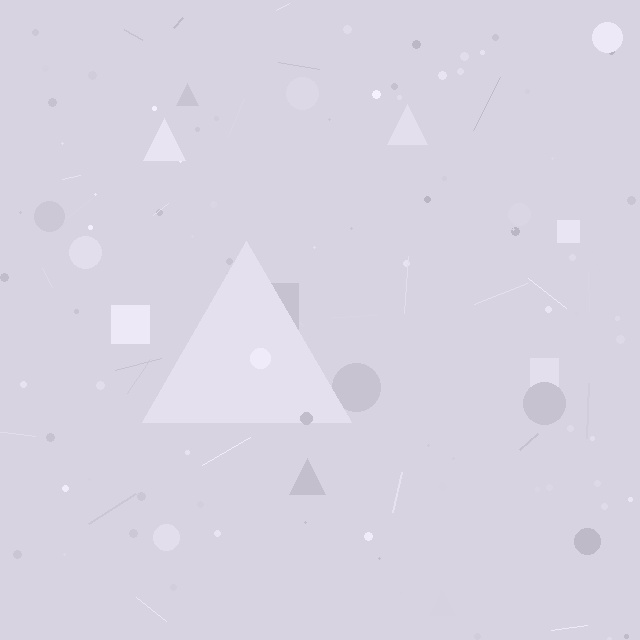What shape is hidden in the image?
A triangle is hidden in the image.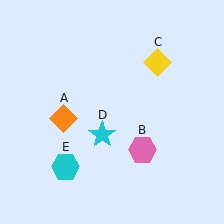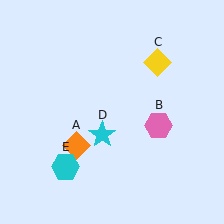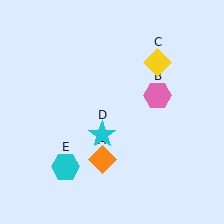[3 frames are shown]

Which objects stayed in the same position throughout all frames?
Yellow diamond (object C) and cyan star (object D) and cyan hexagon (object E) remained stationary.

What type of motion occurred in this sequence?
The orange diamond (object A), pink hexagon (object B) rotated counterclockwise around the center of the scene.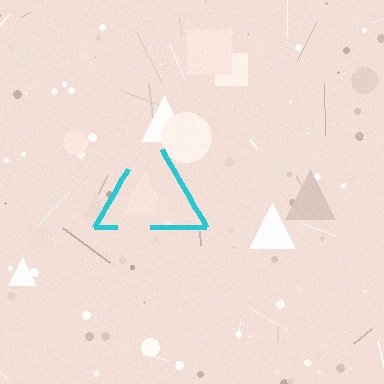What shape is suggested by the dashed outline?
The dashed outline suggests a triangle.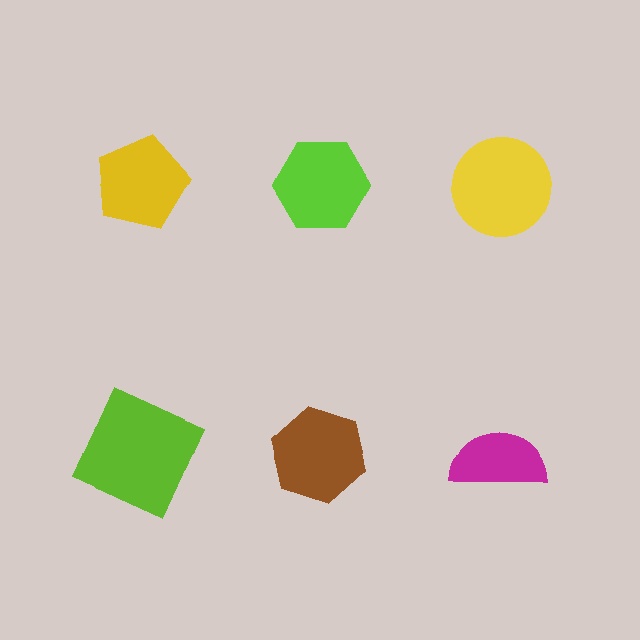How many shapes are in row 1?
3 shapes.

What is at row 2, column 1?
A lime square.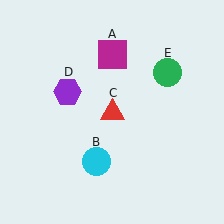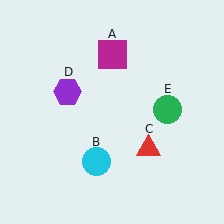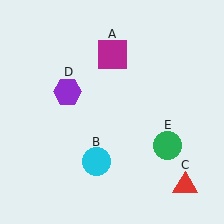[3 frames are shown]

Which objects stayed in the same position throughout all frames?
Magenta square (object A) and cyan circle (object B) and purple hexagon (object D) remained stationary.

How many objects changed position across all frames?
2 objects changed position: red triangle (object C), green circle (object E).